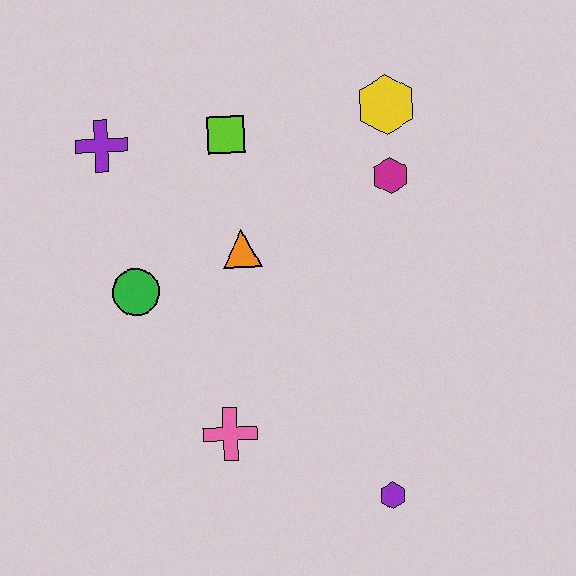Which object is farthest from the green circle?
The purple hexagon is farthest from the green circle.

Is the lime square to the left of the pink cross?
No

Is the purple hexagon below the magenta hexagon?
Yes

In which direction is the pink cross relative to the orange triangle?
The pink cross is below the orange triangle.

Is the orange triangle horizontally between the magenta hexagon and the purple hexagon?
No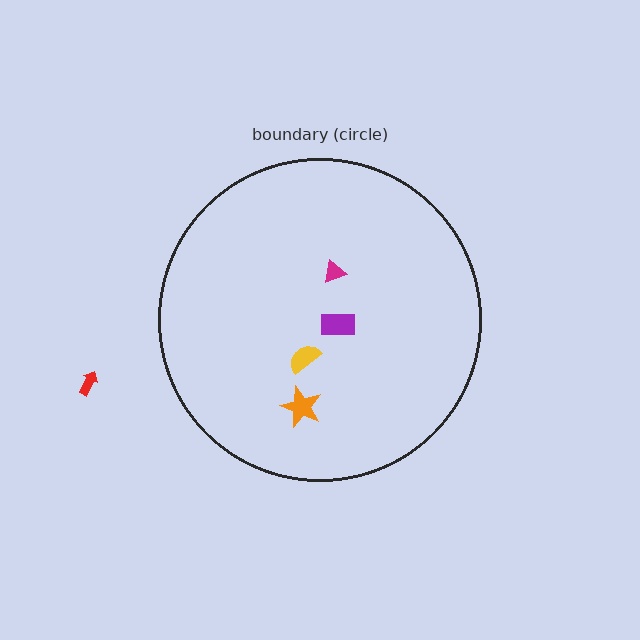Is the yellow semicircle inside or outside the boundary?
Inside.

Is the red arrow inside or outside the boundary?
Outside.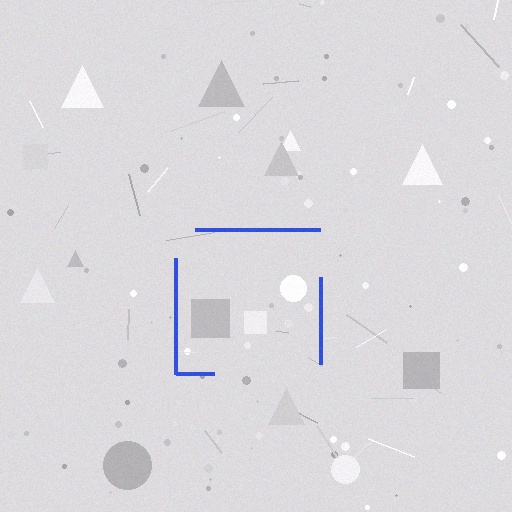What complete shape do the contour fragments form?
The contour fragments form a square.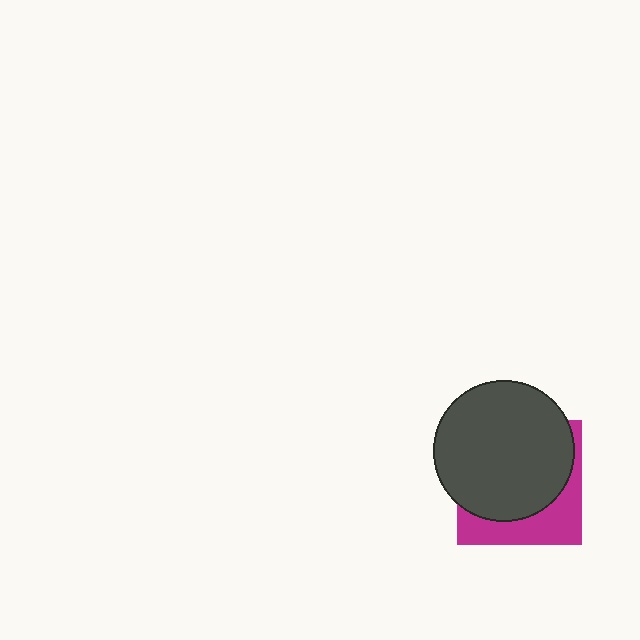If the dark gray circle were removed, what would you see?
You would see the complete magenta square.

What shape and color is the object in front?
The object in front is a dark gray circle.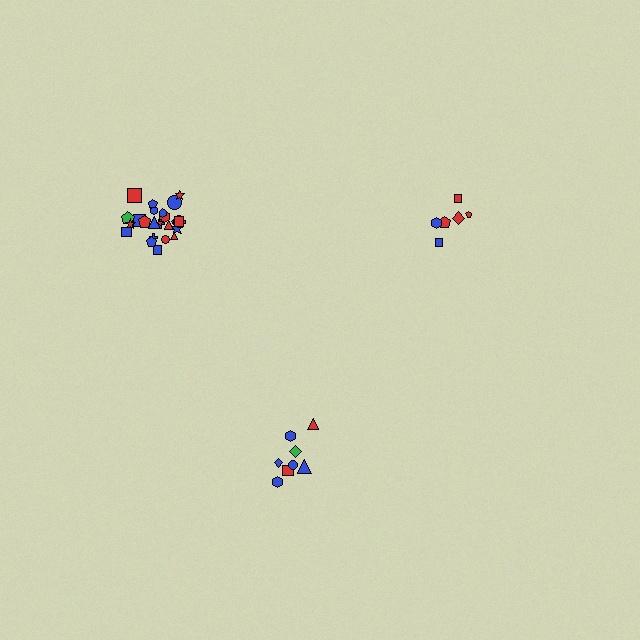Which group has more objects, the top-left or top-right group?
The top-left group.